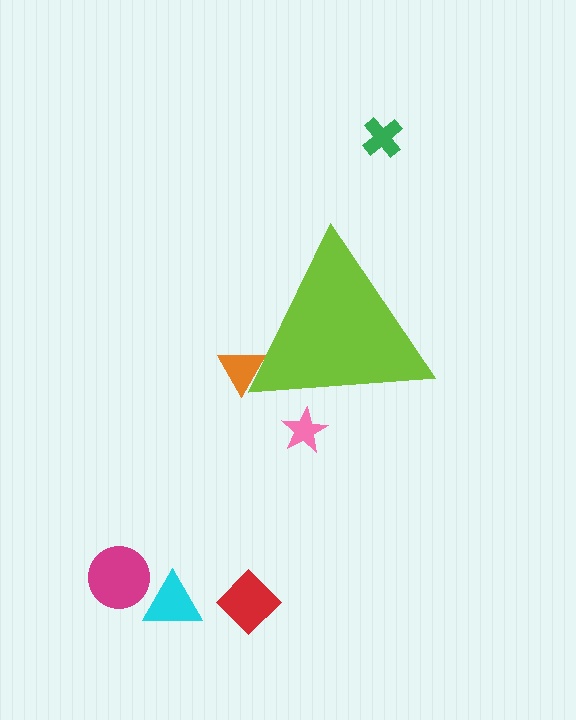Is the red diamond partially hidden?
No, the red diamond is fully visible.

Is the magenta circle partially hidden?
No, the magenta circle is fully visible.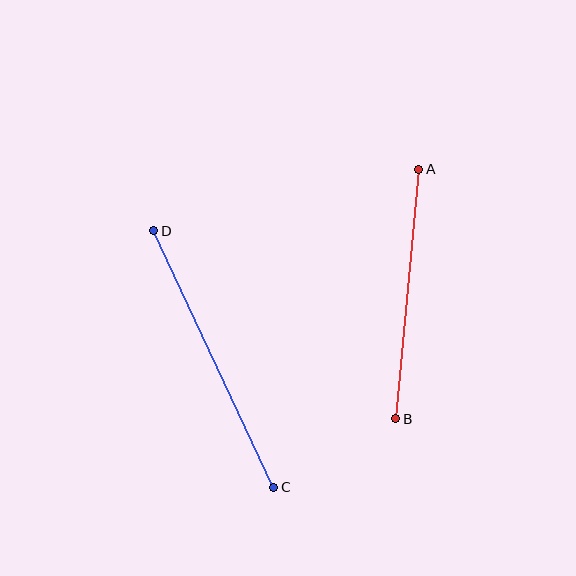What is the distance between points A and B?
The distance is approximately 251 pixels.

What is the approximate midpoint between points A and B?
The midpoint is at approximately (407, 294) pixels.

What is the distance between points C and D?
The distance is approximately 283 pixels.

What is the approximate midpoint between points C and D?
The midpoint is at approximately (214, 359) pixels.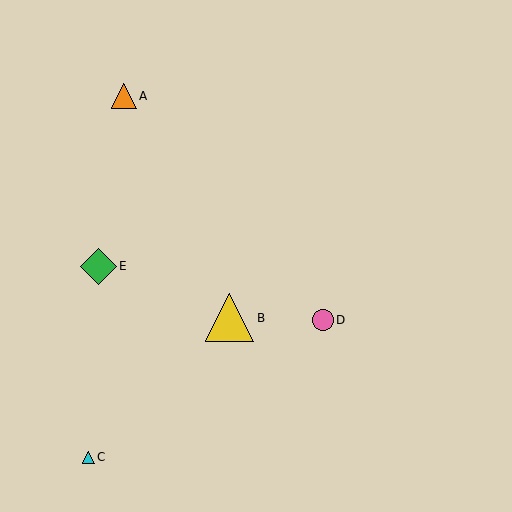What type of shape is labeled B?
Shape B is a yellow triangle.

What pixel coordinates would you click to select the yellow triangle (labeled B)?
Click at (230, 318) to select the yellow triangle B.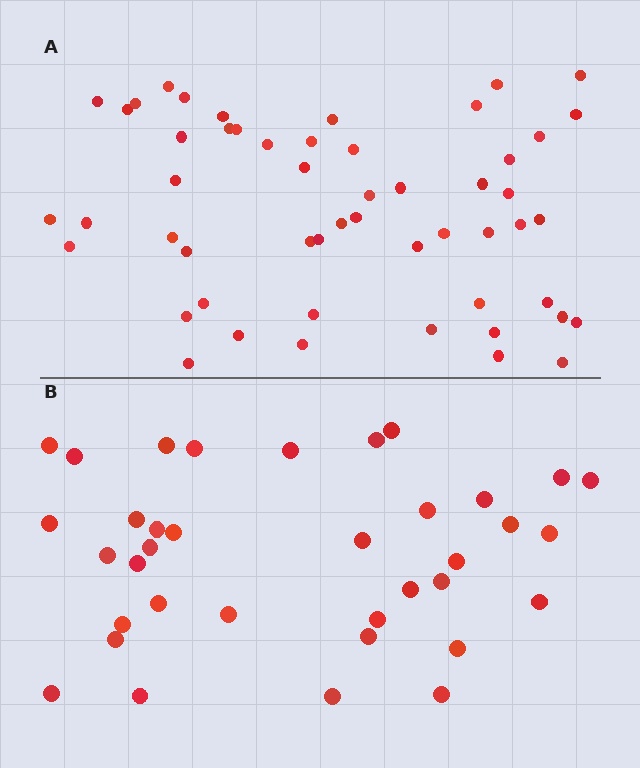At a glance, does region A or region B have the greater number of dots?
Region A (the top region) has more dots.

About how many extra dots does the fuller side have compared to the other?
Region A has approximately 15 more dots than region B.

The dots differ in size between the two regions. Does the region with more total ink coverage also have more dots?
No. Region B has more total ink coverage because its dots are larger, but region A actually contains more individual dots. Total area can be misleading — the number of items is what matters here.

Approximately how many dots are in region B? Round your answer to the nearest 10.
About 40 dots. (The exact count is 36, which rounds to 40.)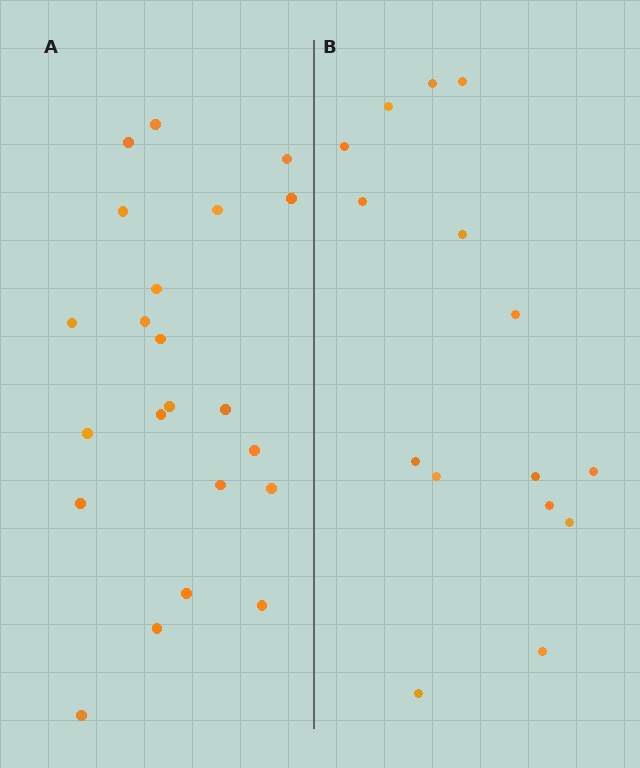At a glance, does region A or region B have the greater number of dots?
Region A (the left region) has more dots.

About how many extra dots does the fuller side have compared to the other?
Region A has roughly 8 or so more dots than region B.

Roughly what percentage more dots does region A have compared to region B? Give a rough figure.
About 45% more.